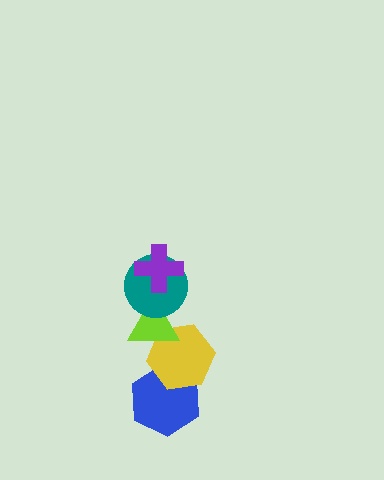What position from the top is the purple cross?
The purple cross is 1st from the top.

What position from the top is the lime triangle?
The lime triangle is 3rd from the top.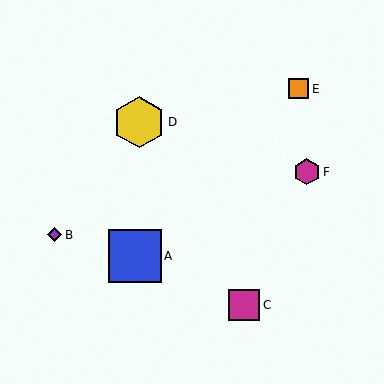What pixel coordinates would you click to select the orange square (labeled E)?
Click at (298, 89) to select the orange square E.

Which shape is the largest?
The blue square (labeled A) is the largest.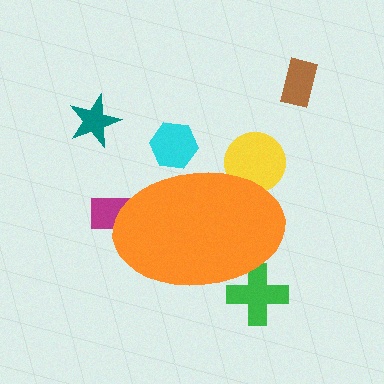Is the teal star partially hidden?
No, the teal star is fully visible.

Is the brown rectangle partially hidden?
No, the brown rectangle is fully visible.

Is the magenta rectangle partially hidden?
Yes, the magenta rectangle is partially hidden behind the orange ellipse.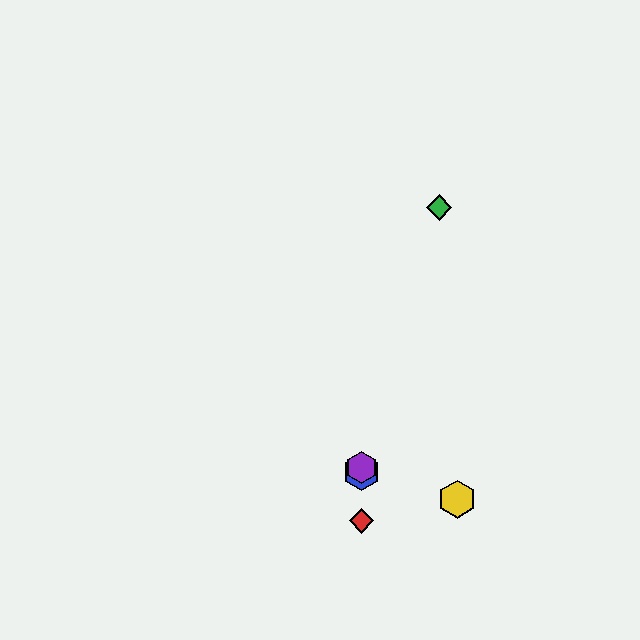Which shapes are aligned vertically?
The red diamond, the blue hexagon, the purple hexagon are aligned vertically.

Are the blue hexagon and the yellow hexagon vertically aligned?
No, the blue hexagon is at x≈362 and the yellow hexagon is at x≈457.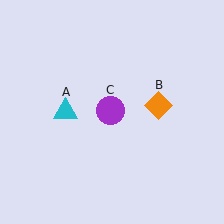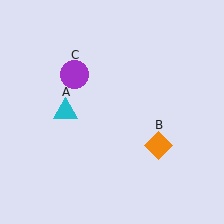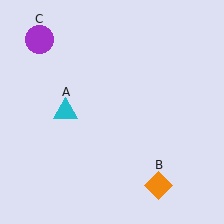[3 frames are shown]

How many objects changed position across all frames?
2 objects changed position: orange diamond (object B), purple circle (object C).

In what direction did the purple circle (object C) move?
The purple circle (object C) moved up and to the left.